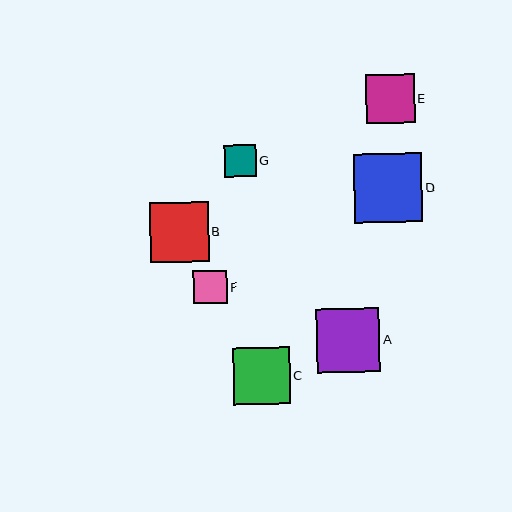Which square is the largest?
Square D is the largest with a size of approximately 69 pixels.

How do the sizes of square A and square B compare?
Square A and square B are approximately the same size.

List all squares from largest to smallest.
From largest to smallest: D, A, B, C, E, F, G.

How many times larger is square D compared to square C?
Square D is approximately 1.2 times the size of square C.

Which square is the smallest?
Square G is the smallest with a size of approximately 32 pixels.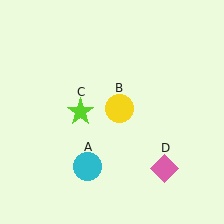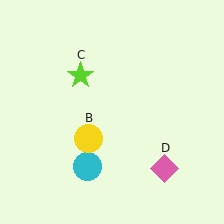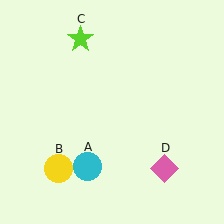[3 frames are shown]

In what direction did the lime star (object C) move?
The lime star (object C) moved up.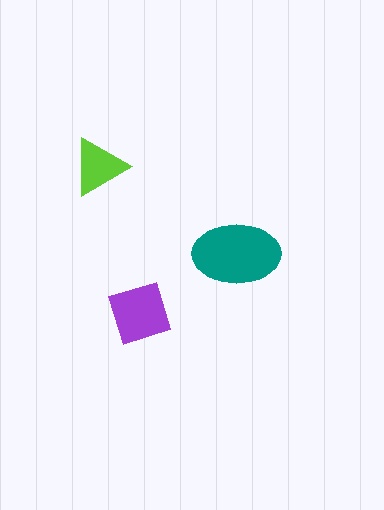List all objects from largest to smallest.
The teal ellipse, the purple diamond, the lime triangle.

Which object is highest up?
The lime triangle is topmost.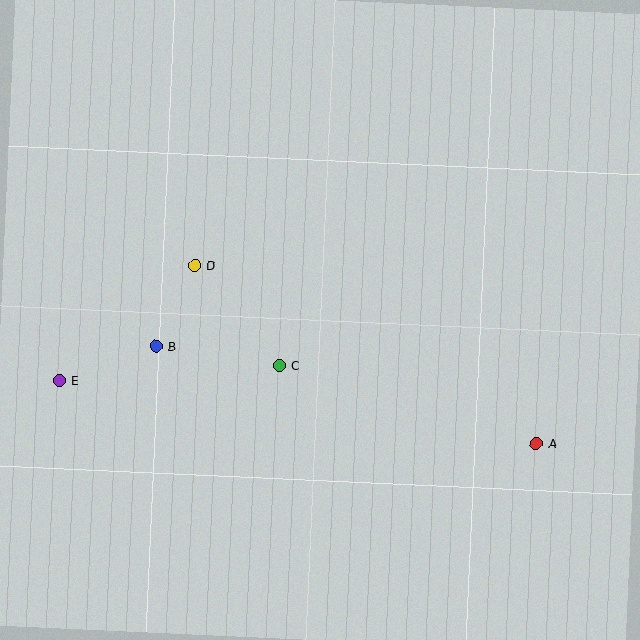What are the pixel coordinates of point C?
Point C is at (279, 366).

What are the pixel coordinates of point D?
Point D is at (195, 266).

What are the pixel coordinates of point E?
Point E is at (59, 380).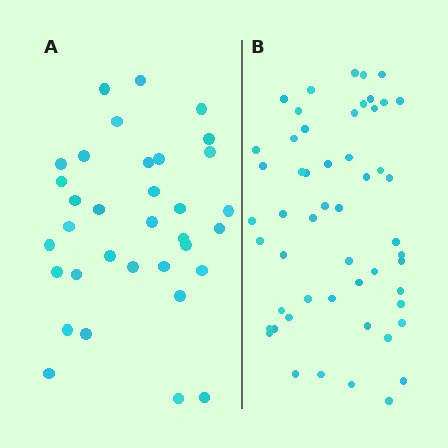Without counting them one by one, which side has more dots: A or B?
Region B (the right region) has more dots.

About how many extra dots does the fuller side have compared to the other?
Region B has approximately 20 more dots than region A.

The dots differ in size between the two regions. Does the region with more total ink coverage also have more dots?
No. Region A has more total ink coverage because its dots are larger, but region B actually contains more individual dots. Total area can be misleading — the number of items is what matters here.